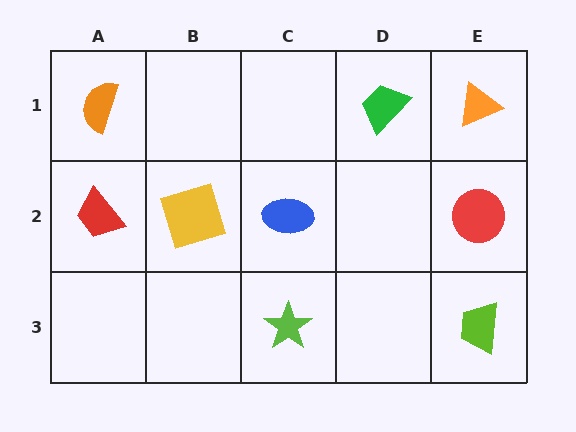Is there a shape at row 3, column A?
No, that cell is empty.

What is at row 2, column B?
A yellow square.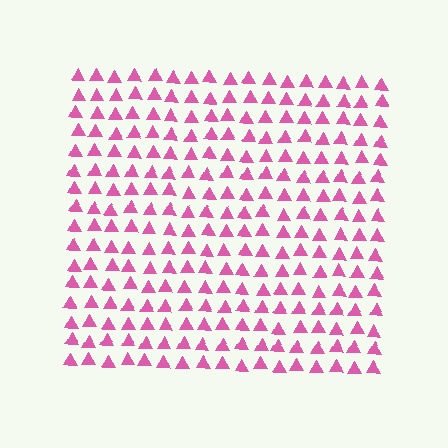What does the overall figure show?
The overall figure shows a square.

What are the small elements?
The small elements are triangles.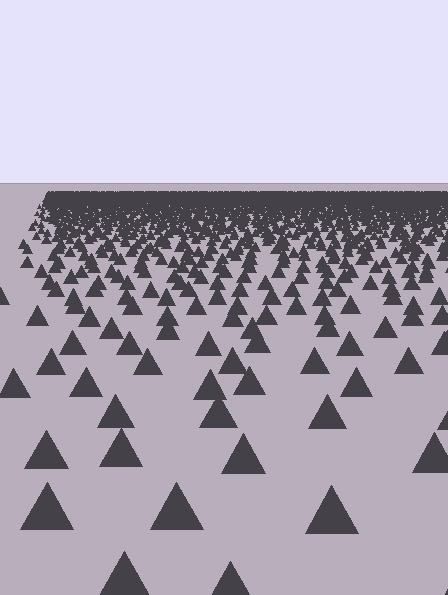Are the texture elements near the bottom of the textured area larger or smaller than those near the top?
Larger. Near the bottom, elements are closer to the viewer and appear at a bigger on-screen size.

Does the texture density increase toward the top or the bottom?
Density increases toward the top.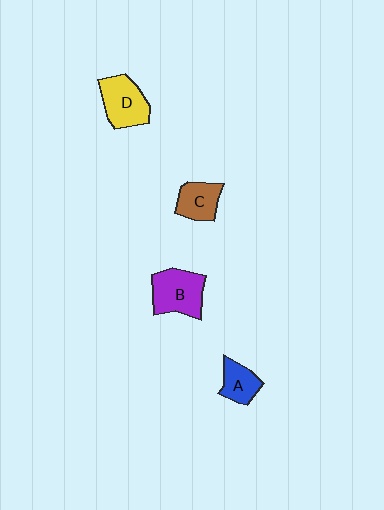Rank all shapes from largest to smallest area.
From largest to smallest: B (purple), D (yellow), C (brown), A (blue).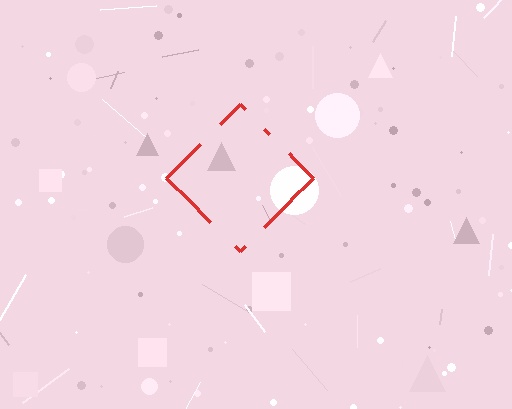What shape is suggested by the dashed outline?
The dashed outline suggests a diamond.